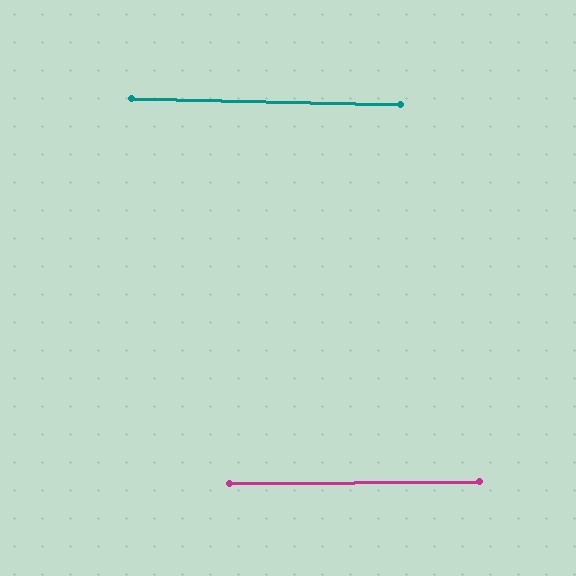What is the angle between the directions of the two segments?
Approximately 2 degrees.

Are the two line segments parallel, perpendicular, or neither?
Parallel — their directions differ by only 1.9°.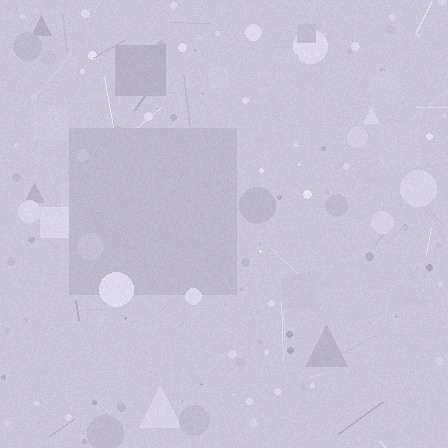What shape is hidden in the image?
A square is hidden in the image.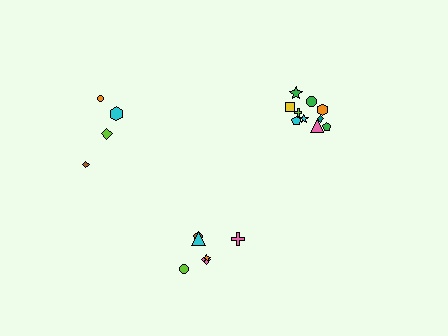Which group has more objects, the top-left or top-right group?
The top-right group.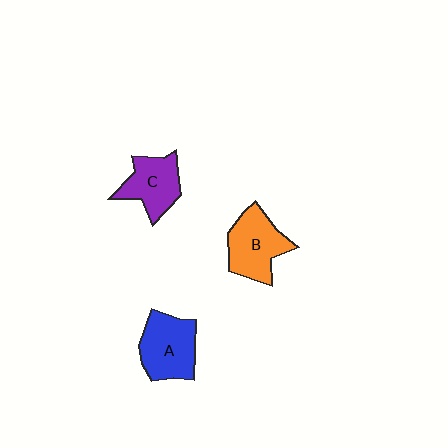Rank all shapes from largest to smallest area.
From largest to smallest: A (blue), B (orange), C (purple).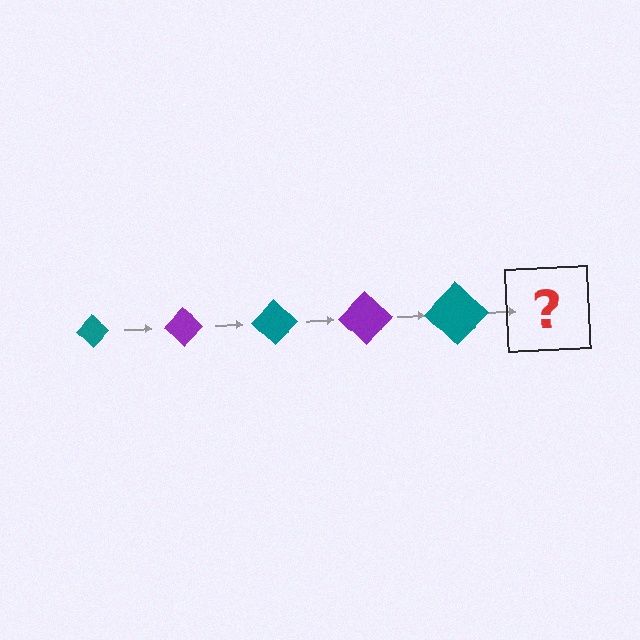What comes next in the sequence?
The next element should be a purple diamond, larger than the previous one.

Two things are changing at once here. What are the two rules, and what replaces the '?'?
The two rules are that the diamond grows larger each step and the color cycles through teal and purple. The '?' should be a purple diamond, larger than the previous one.